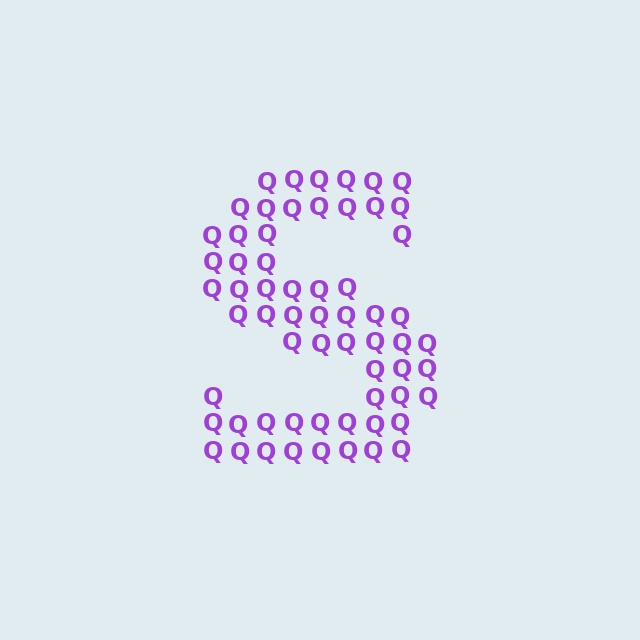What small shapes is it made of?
It is made of small letter Q's.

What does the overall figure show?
The overall figure shows the letter S.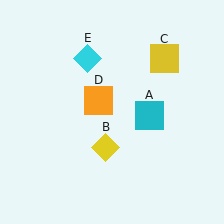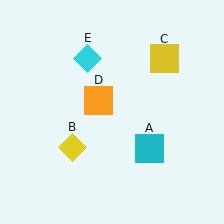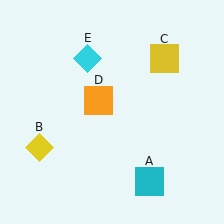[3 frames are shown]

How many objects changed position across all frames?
2 objects changed position: cyan square (object A), yellow diamond (object B).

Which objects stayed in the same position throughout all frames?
Yellow square (object C) and orange square (object D) and cyan diamond (object E) remained stationary.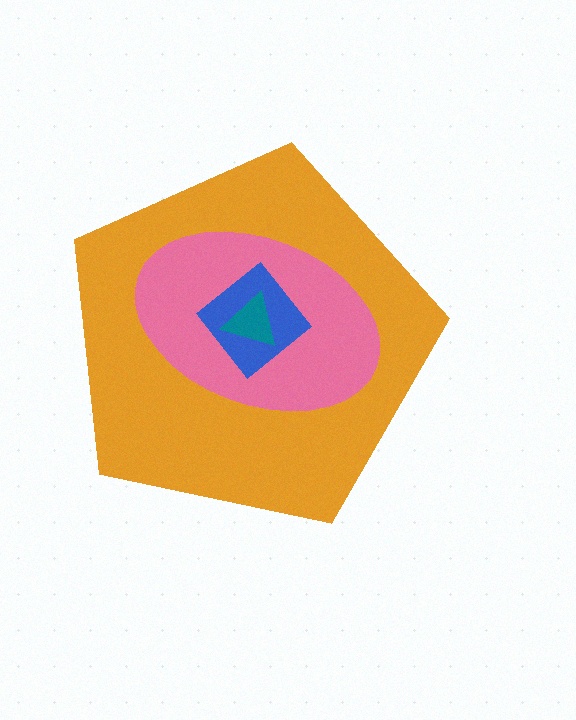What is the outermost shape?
The orange pentagon.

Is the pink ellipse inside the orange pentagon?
Yes.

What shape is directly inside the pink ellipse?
The blue diamond.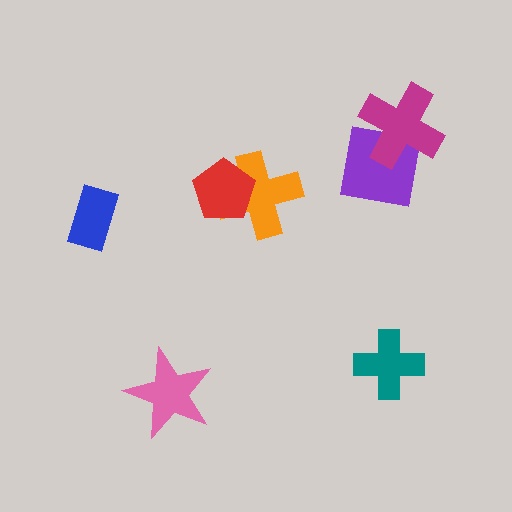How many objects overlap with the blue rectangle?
0 objects overlap with the blue rectangle.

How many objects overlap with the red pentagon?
1 object overlaps with the red pentagon.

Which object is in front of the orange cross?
The red pentagon is in front of the orange cross.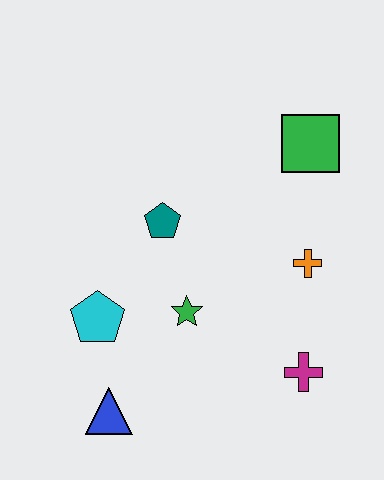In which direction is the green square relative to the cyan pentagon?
The green square is to the right of the cyan pentagon.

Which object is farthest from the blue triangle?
The green square is farthest from the blue triangle.